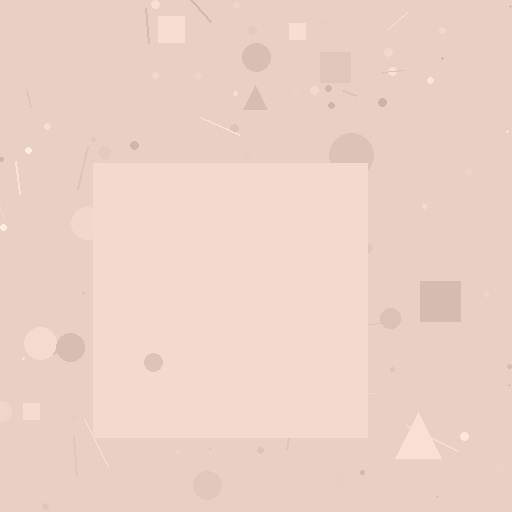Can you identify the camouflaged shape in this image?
The camouflaged shape is a square.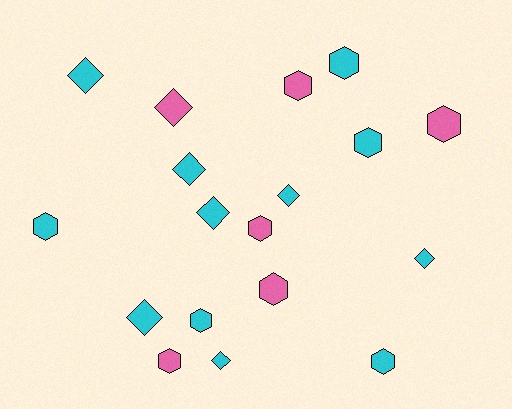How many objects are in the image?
There are 18 objects.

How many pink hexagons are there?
There are 5 pink hexagons.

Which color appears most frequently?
Cyan, with 12 objects.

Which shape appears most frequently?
Hexagon, with 10 objects.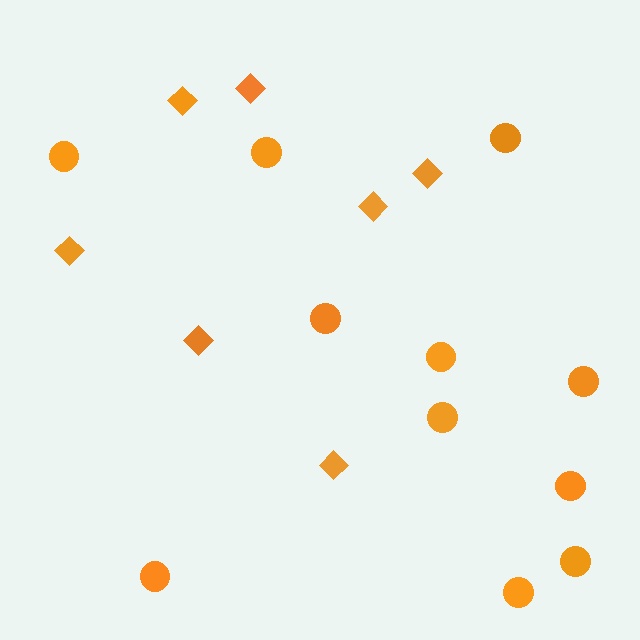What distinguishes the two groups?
There are 2 groups: one group of diamonds (7) and one group of circles (11).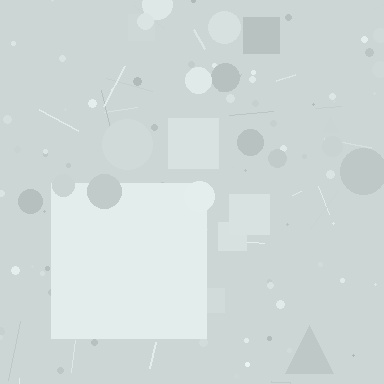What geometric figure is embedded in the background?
A square is embedded in the background.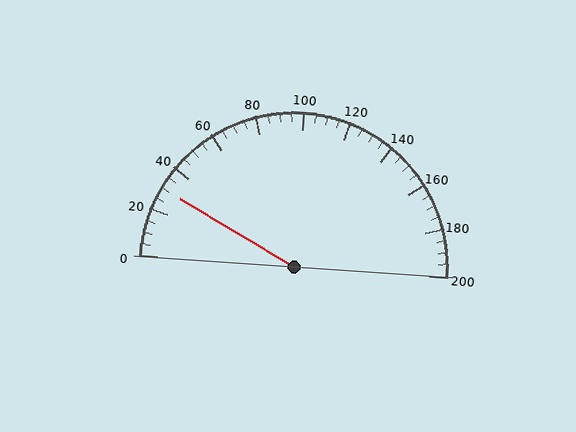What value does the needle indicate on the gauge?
The needle indicates approximately 30.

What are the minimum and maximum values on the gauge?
The gauge ranges from 0 to 200.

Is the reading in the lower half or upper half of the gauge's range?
The reading is in the lower half of the range (0 to 200).